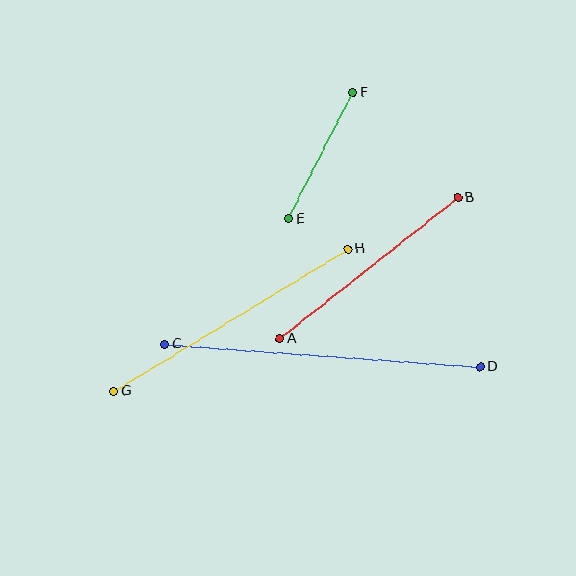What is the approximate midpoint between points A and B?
The midpoint is at approximately (369, 268) pixels.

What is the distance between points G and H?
The distance is approximately 274 pixels.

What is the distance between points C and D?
The distance is approximately 316 pixels.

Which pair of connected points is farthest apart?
Points C and D are farthest apart.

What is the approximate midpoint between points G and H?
The midpoint is at approximately (231, 320) pixels.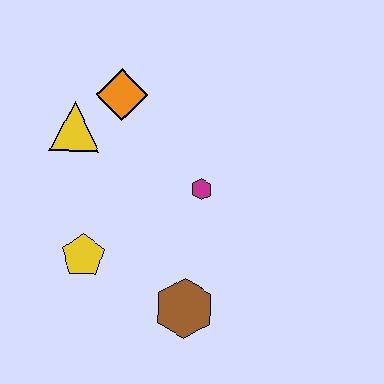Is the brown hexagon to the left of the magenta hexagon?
Yes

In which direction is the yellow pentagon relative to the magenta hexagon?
The yellow pentagon is to the left of the magenta hexagon.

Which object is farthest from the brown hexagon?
The orange diamond is farthest from the brown hexagon.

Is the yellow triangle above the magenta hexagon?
Yes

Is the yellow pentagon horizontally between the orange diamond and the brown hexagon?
No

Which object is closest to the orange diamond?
The yellow triangle is closest to the orange diamond.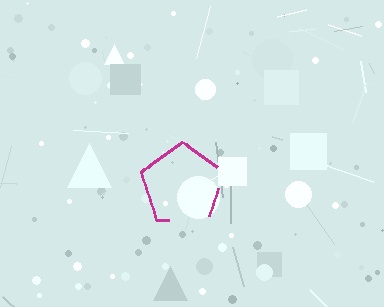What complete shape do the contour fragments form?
The contour fragments form a pentagon.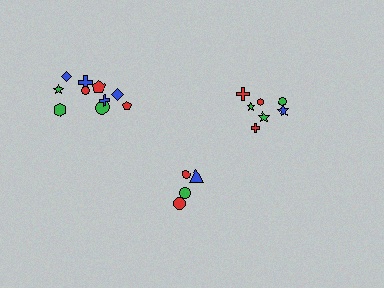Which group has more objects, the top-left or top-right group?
The top-left group.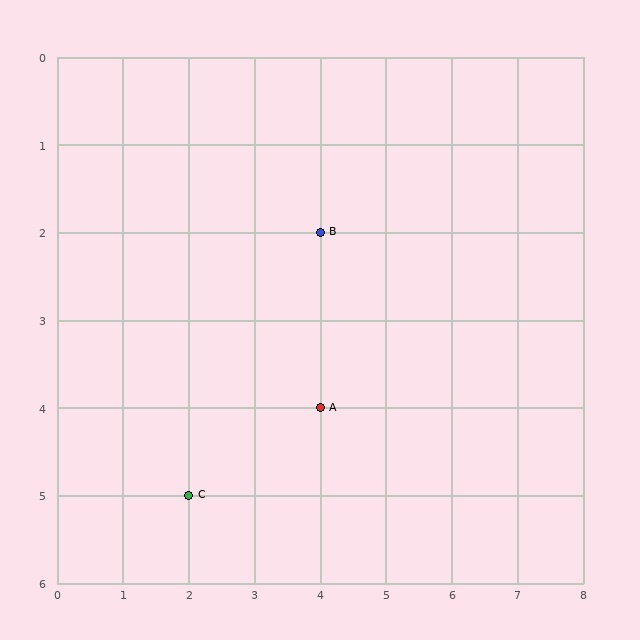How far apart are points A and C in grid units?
Points A and C are 2 columns and 1 row apart (about 2.2 grid units diagonally).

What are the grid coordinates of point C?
Point C is at grid coordinates (2, 5).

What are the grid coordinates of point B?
Point B is at grid coordinates (4, 2).